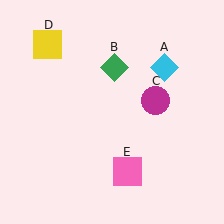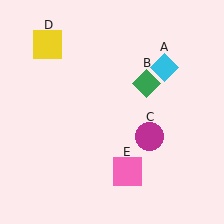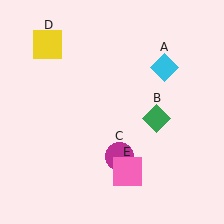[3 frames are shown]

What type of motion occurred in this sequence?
The green diamond (object B), magenta circle (object C) rotated clockwise around the center of the scene.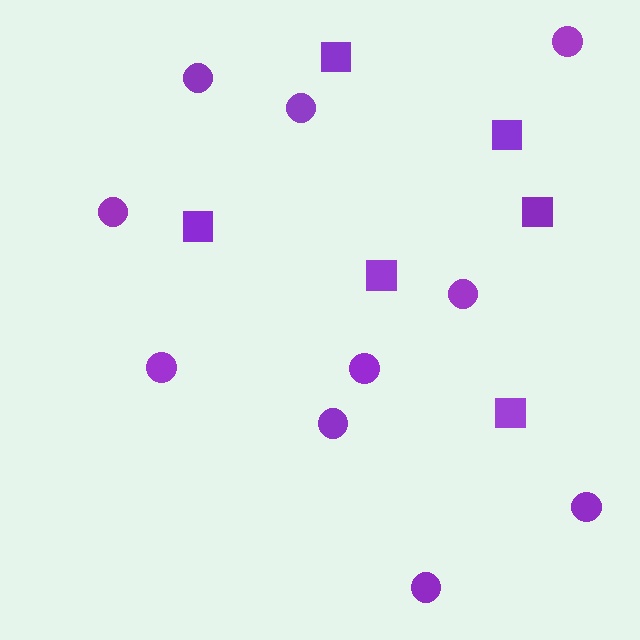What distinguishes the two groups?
There are 2 groups: one group of circles (10) and one group of squares (6).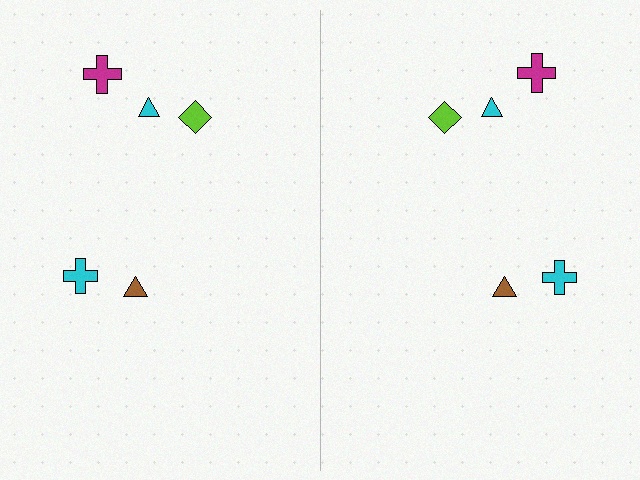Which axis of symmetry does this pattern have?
The pattern has a vertical axis of symmetry running through the center of the image.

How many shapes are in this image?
There are 10 shapes in this image.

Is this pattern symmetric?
Yes, this pattern has bilateral (reflection) symmetry.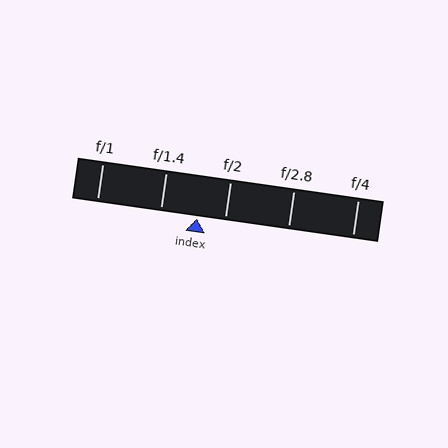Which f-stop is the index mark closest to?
The index mark is closest to f/2.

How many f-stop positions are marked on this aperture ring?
There are 5 f-stop positions marked.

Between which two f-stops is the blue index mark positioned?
The index mark is between f/1.4 and f/2.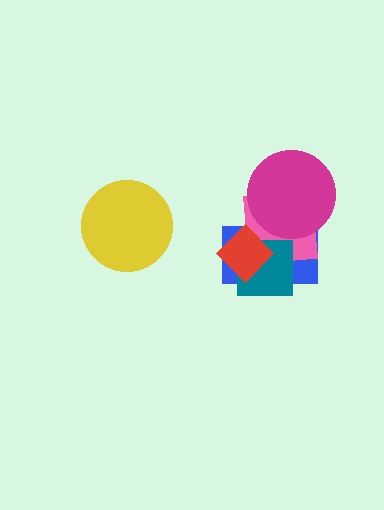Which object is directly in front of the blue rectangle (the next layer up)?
The pink square is directly in front of the blue rectangle.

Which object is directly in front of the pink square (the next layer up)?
The teal square is directly in front of the pink square.